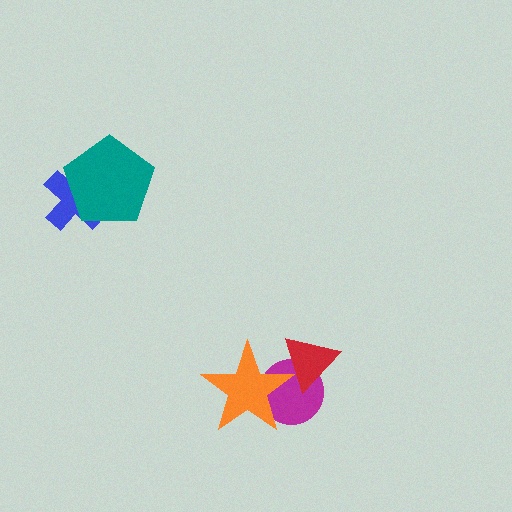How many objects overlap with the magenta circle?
2 objects overlap with the magenta circle.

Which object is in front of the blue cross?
The teal pentagon is in front of the blue cross.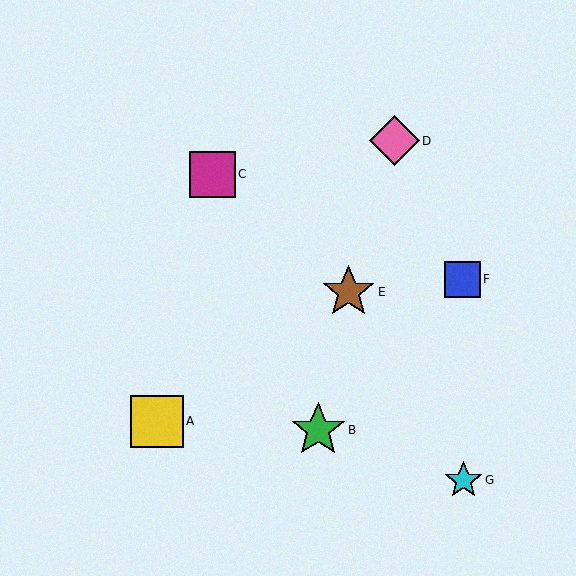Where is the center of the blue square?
The center of the blue square is at (462, 279).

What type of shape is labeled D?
Shape D is a pink diamond.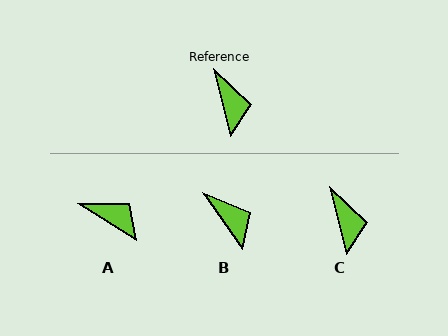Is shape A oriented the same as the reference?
No, it is off by about 43 degrees.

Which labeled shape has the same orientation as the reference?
C.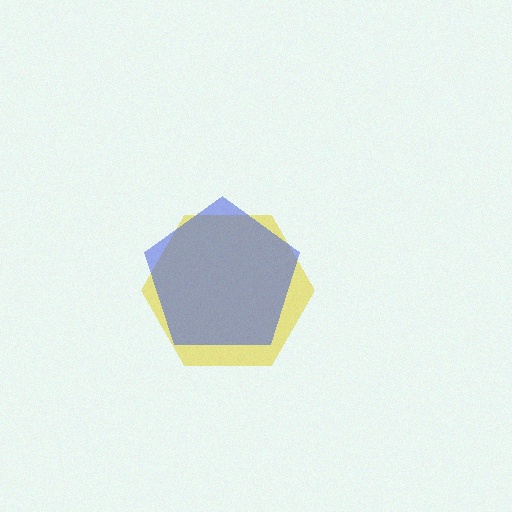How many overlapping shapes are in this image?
There are 2 overlapping shapes in the image.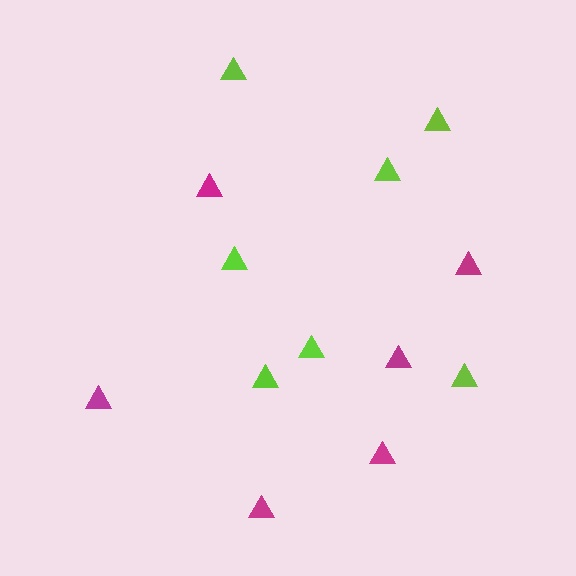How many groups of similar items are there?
There are 2 groups: one group of magenta triangles (6) and one group of lime triangles (7).